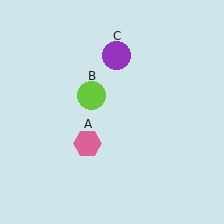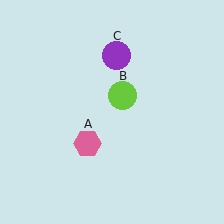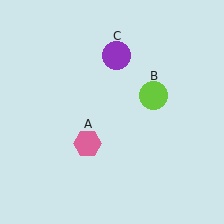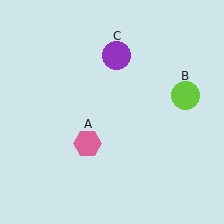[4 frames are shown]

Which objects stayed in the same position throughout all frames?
Pink hexagon (object A) and purple circle (object C) remained stationary.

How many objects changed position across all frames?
1 object changed position: lime circle (object B).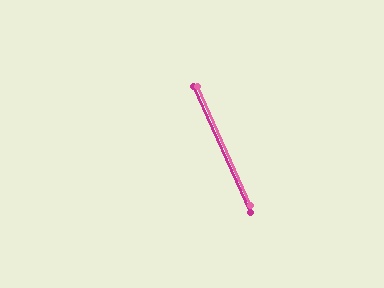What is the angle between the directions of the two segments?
Approximately 1 degree.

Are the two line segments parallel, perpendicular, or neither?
Parallel — their directions differ by only 0.6°.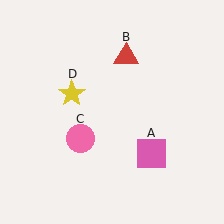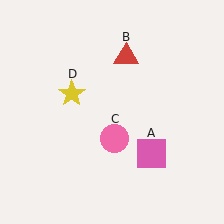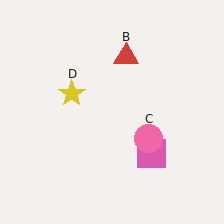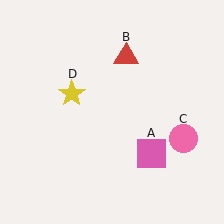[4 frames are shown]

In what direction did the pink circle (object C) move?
The pink circle (object C) moved right.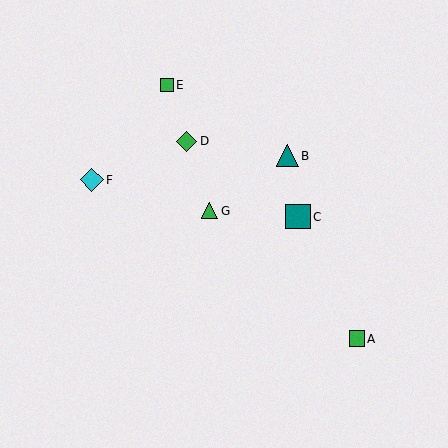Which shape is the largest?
The teal square (labeled C) is the largest.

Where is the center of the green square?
The center of the green square is at (357, 339).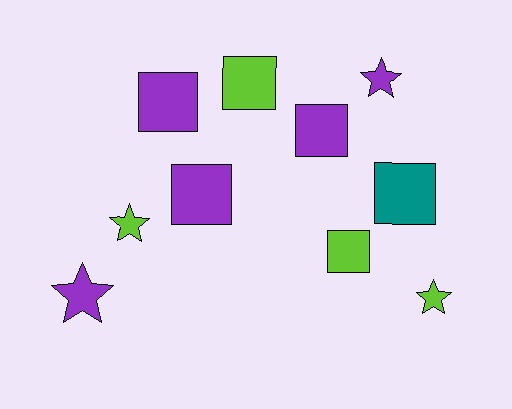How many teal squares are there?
There is 1 teal square.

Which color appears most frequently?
Purple, with 5 objects.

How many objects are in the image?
There are 10 objects.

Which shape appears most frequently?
Square, with 6 objects.